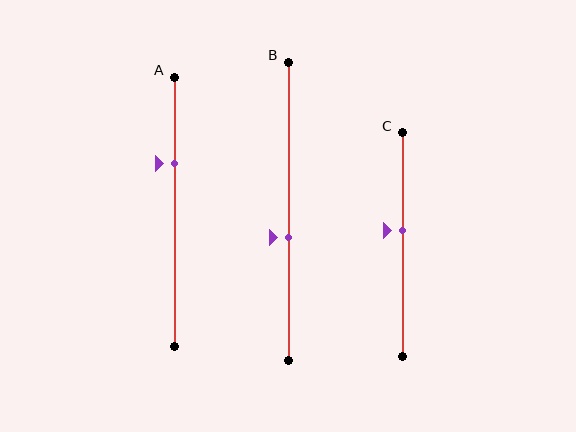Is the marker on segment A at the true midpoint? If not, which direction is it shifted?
No, the marker on segment A is shifted upward by about 18% of the segment length.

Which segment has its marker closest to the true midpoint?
Segment C has its marker closest to the true midpoint.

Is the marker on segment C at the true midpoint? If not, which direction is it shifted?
No, the marker on segment C is shifted upward by about 6% of the segment length.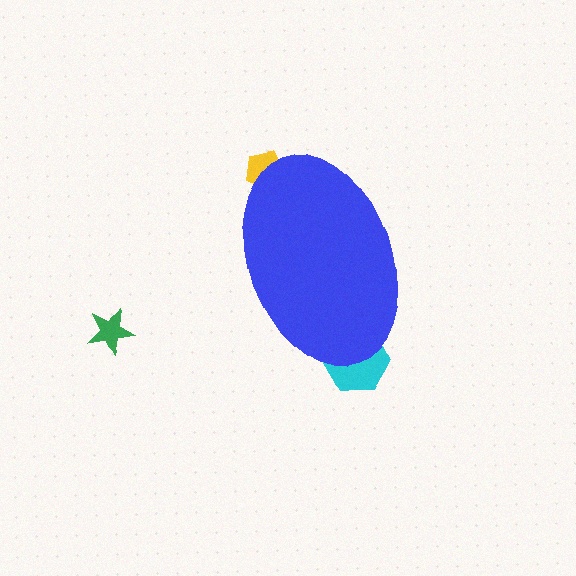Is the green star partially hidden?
No, the green star is fully visible.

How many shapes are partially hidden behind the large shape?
2 shapes are partially hidden.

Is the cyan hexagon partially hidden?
Yes, the cyan hexagon is partially hidden behind the blue ellipse.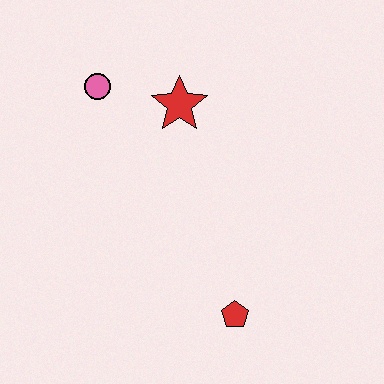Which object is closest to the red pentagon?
The red star is closest to the red pentagon.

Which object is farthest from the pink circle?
The red pentagon is farthest from the pink circle.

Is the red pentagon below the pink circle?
Yes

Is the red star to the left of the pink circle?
No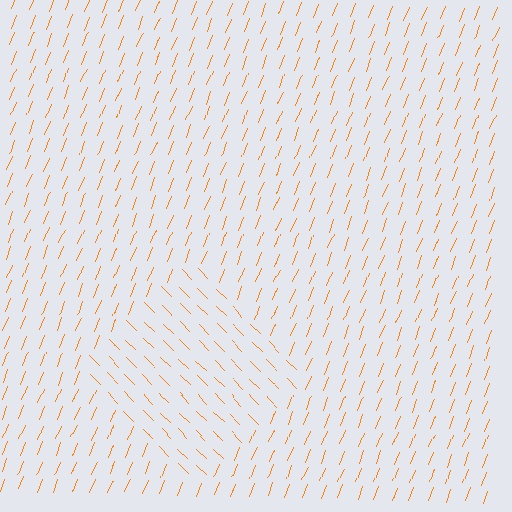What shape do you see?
I see a diamond.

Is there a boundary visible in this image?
Yes, there is a texture boundary formed by a change in line orientation.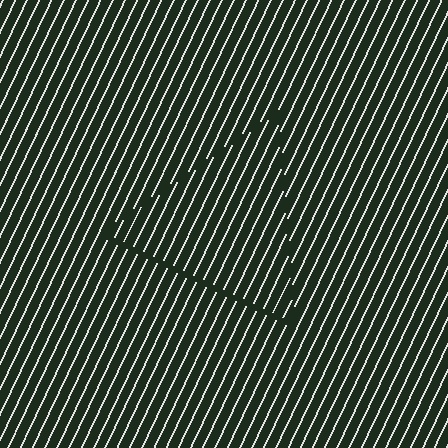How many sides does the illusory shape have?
3 sides — the line-ends trace a triangle.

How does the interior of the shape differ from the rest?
The interior of the shape contains the same grating, shifted by half a period — the contour is defined by the phase discontinuity where line-ends from the inner and outer gratings abut.